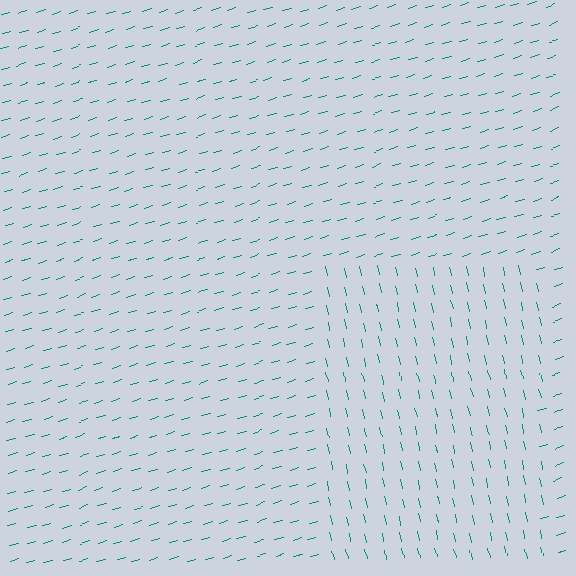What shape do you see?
I see a rectangle.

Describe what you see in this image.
The image is filled with small teal line segments. A rectangle region in the image has lines oriented differently from the surrounding lines, creating a visible texture boundary.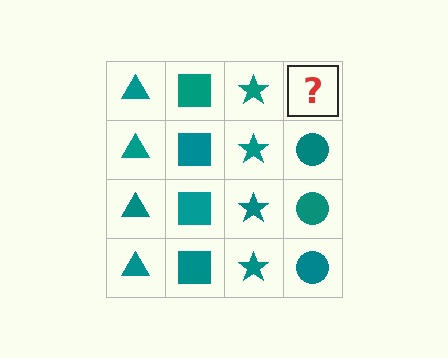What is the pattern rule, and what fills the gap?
The rule is that each column has a consistent shape. The gap should be filled with a teal circle.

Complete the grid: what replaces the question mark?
The question mark should be replaced with a teal circle.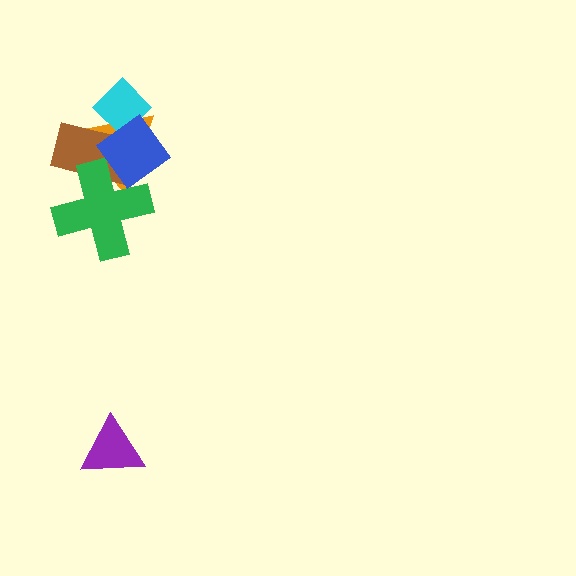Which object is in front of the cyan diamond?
The blue diamond is in front of the cyan diamond.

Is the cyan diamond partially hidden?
Yes, it is partially covered by another shape.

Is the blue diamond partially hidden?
No, no other shape covers it.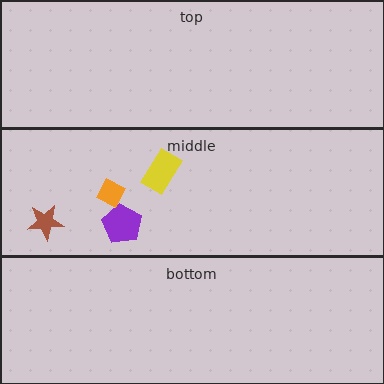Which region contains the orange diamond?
The middle region.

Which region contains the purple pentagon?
The middle region.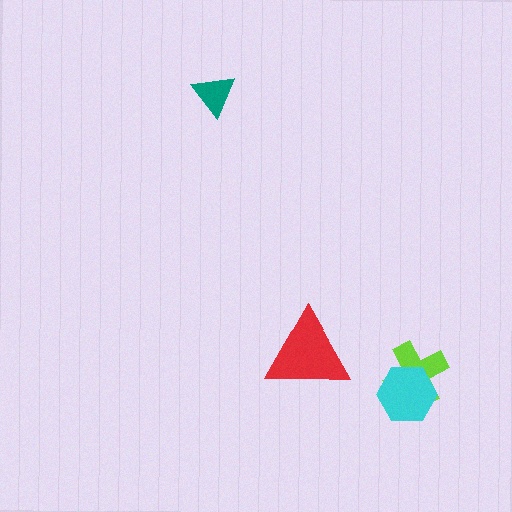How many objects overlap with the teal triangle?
0 objects overlap with the teal triangle.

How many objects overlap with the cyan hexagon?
1 object overlaps with the cyan hexagon.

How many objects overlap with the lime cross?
1 object overlaps with the lime cross.